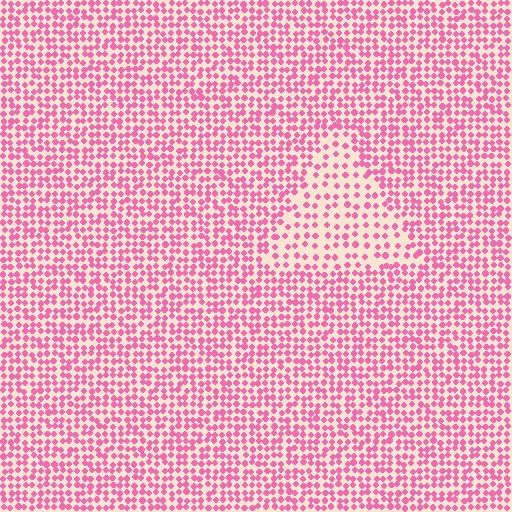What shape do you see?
I see a triangle.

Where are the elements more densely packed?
The elements are more densely packed outside the triangle boundary.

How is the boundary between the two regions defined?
The boundary is defined by a change in element density (approximately 1.9x ratio). All elements are the same color, size, and shape.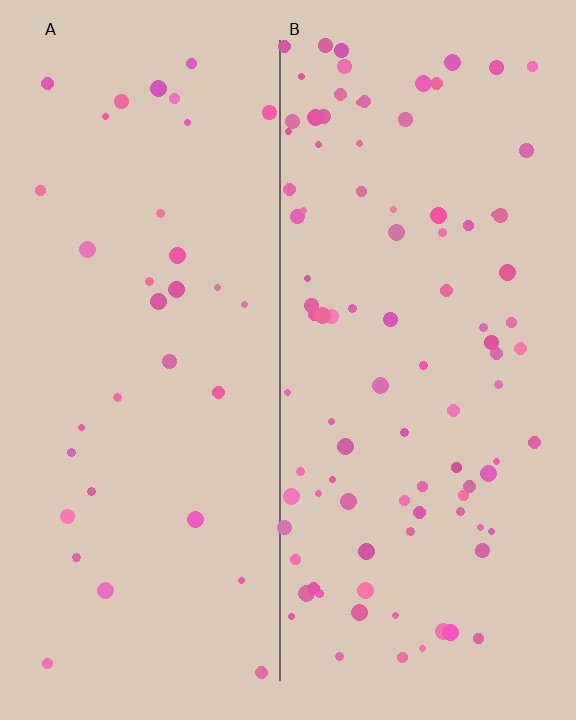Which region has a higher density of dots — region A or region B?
B (the right).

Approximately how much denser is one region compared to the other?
Approximately 2.8× — region B over region A.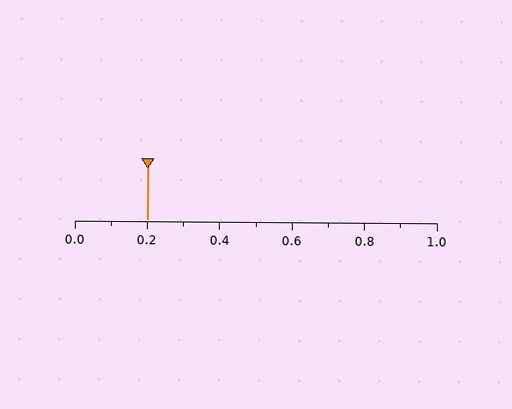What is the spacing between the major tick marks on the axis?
The major ticks are spaced 0.2 apart.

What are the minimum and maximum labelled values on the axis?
The axis runs from 0.0 to 1.0.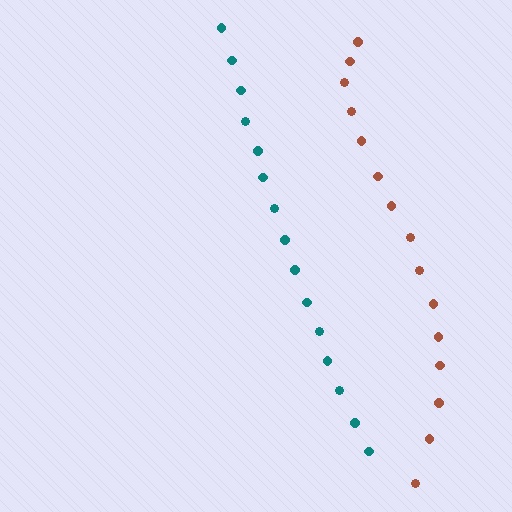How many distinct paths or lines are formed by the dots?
There are 2 distinct paths.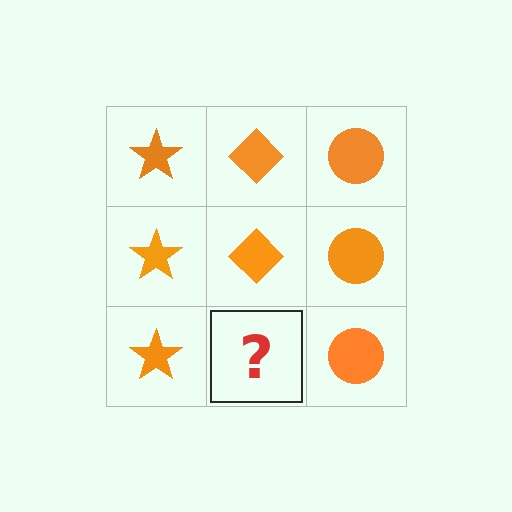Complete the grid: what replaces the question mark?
The question mark should be replaced with an orange diamond.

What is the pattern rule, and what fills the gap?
The rule is that each column has a consistent shape. The gap should be filled with an orange diamond.